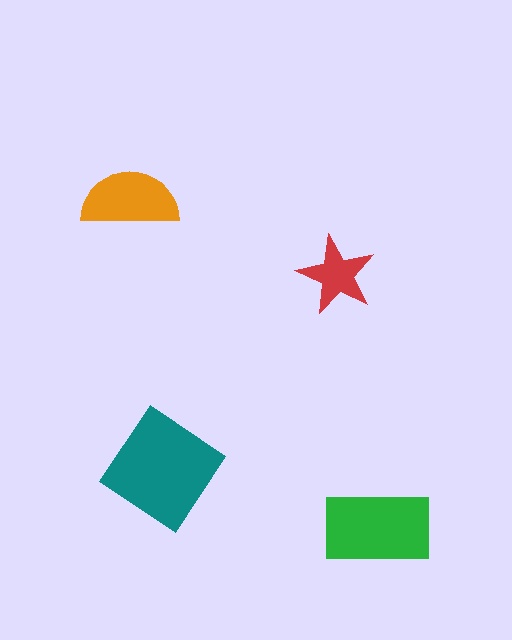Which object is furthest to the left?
The orange semicircle is leftmost.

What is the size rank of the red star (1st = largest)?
4th.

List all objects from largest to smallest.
The teal diamond, the green rectangle, the orange semicircle, the red star.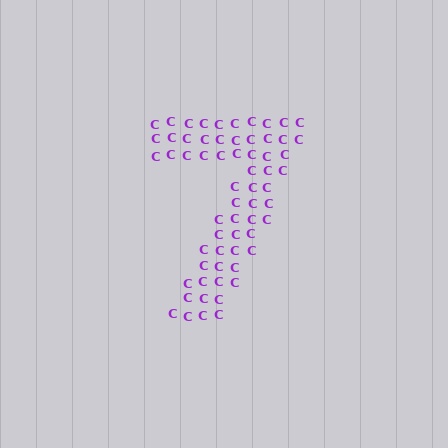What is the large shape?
The large shape is the digit 7.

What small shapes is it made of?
It is made of small letter C's.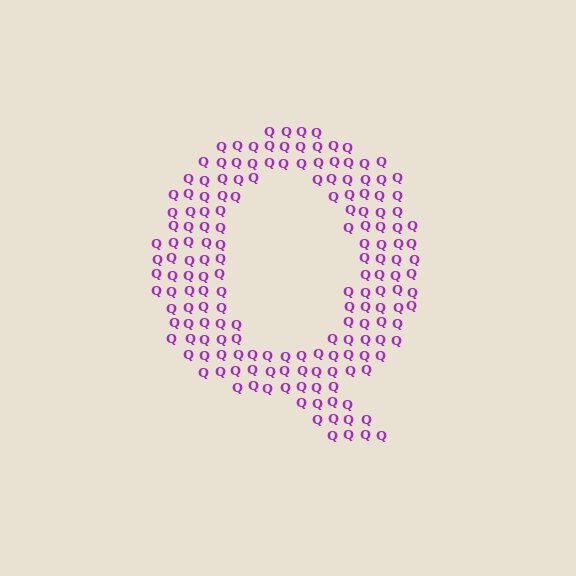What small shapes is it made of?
It is made of small letter Q's.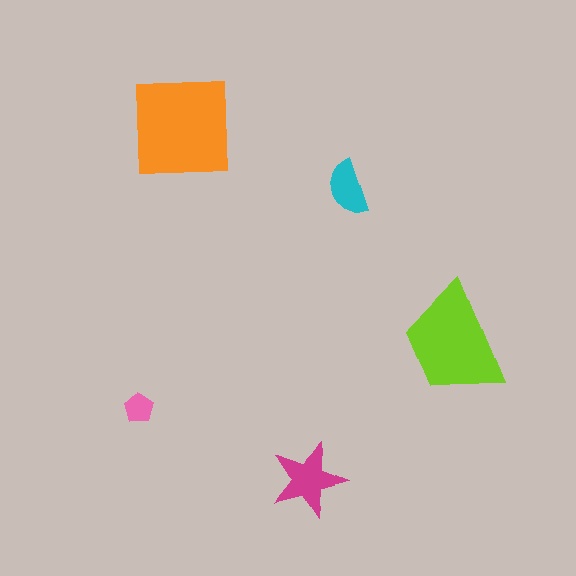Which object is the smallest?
The pink pentagon.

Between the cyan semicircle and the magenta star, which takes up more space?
The magenta star.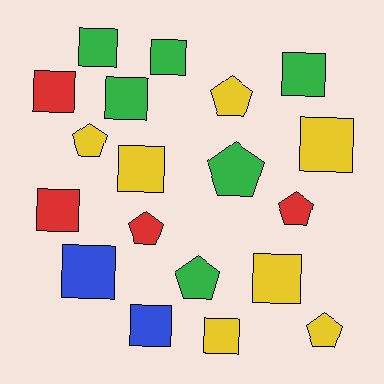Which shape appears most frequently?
Square, with 12 objects.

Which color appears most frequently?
Yellow, with 7 objects.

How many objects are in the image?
There are 19 objects.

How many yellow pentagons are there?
There are 3 yellow pentagons.